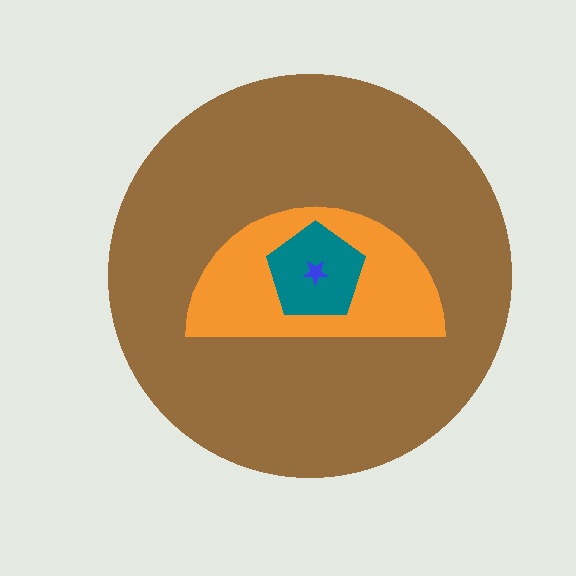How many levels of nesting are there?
4.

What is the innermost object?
The blue star.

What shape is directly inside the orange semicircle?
The teal pentagon.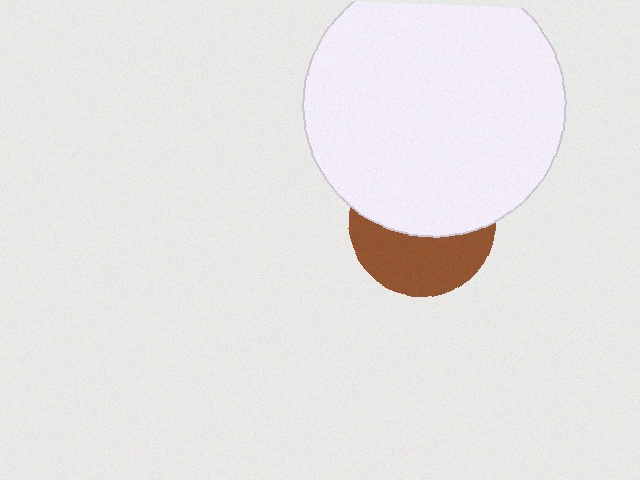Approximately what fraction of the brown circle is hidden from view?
Roughly 56% of the brown circle is hidden behind the white circle.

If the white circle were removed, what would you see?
You would see the complete brown circle.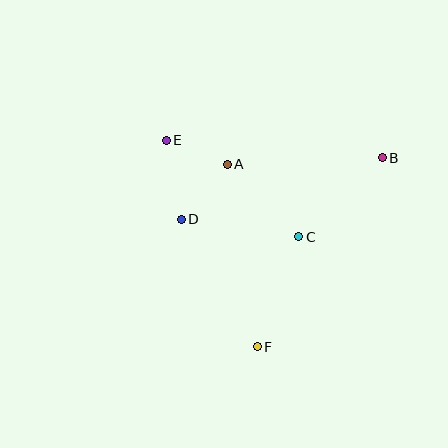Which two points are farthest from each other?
Points B and F are farthest from each other.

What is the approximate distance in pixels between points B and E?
The distance between B and E is approximately 216 pixels.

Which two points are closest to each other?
Points A and E are closest to each other.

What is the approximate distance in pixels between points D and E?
The distance between D and E is approximately 80 pixels.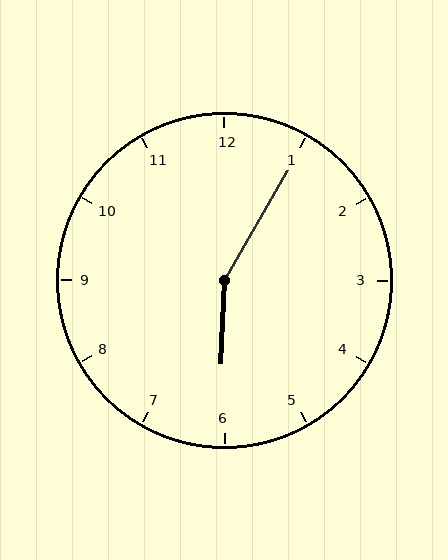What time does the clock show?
6:05.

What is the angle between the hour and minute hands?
Approximately 152 degrees.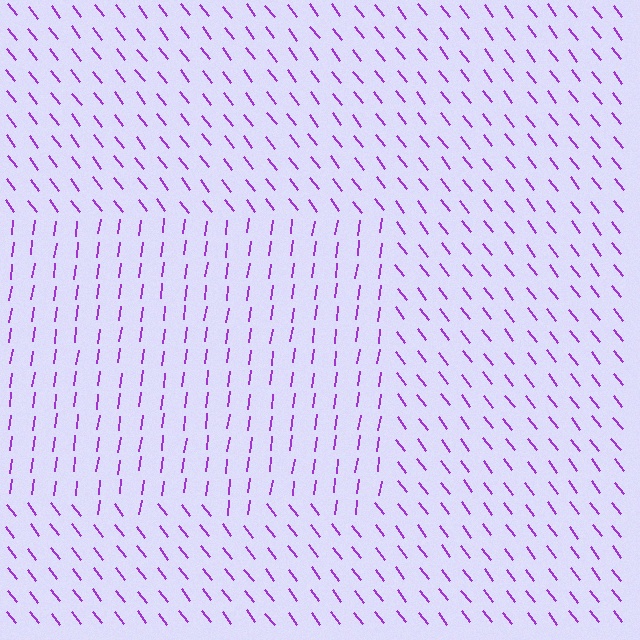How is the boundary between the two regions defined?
The boundary is defined purely by a change in line orientation (approximately 45 degrees difference). All lines are the same color and thickness.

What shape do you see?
I see a rectangle.